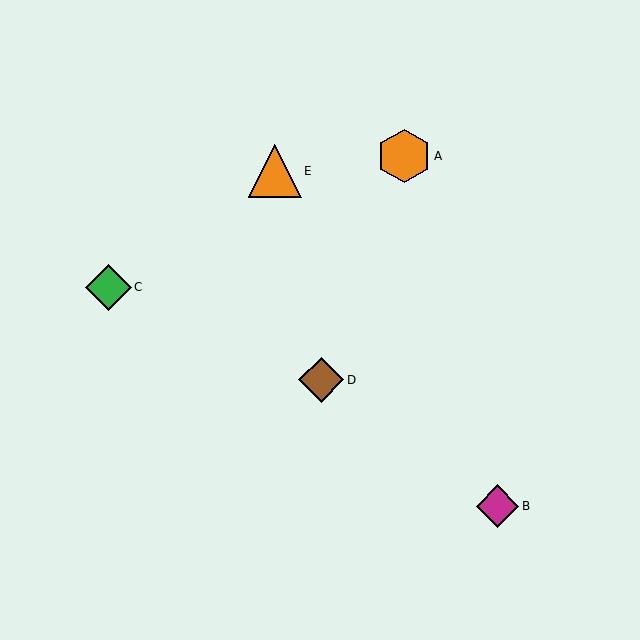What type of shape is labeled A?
Shape A is an orange hexagon.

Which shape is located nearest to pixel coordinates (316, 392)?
The brown diamond (labeled D) at (321, 380) is nearest to that location.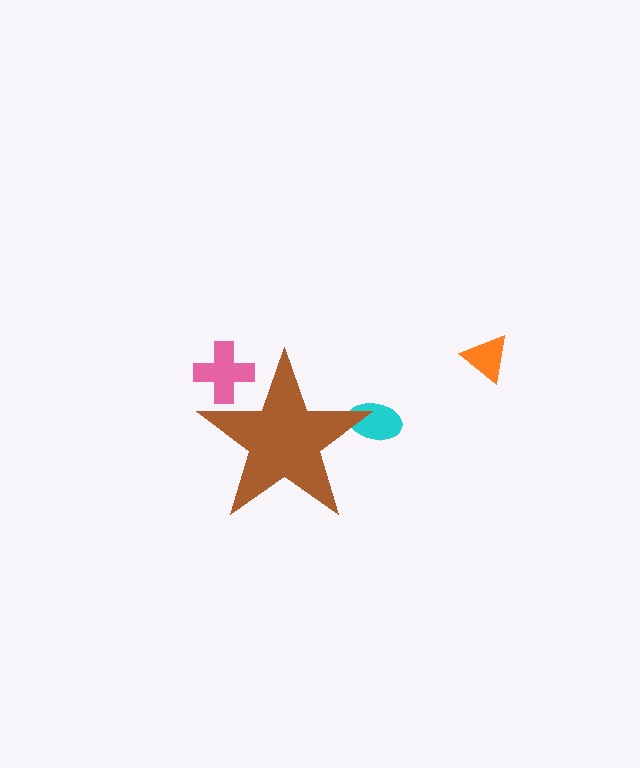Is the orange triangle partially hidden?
No, the orange triangle is fully visible.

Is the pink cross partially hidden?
Yes, the pink cross is partially hidden behind the brown star.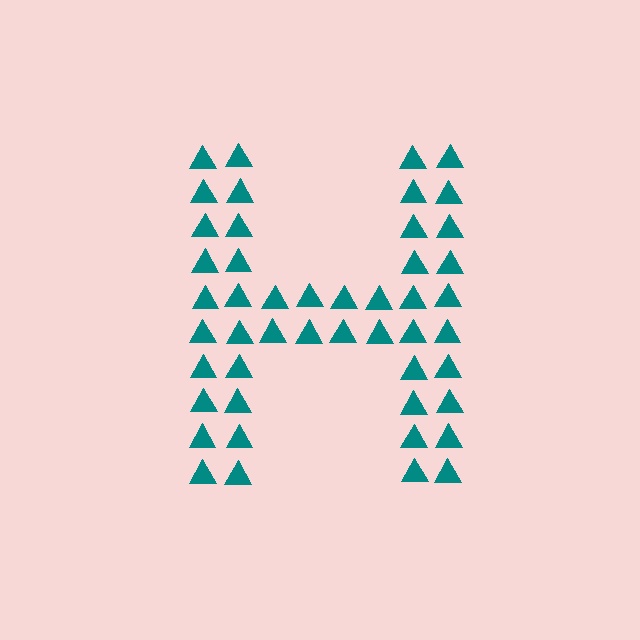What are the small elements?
The small elements are triangles.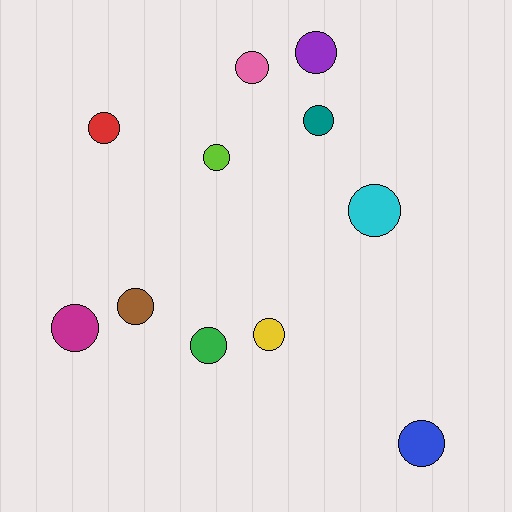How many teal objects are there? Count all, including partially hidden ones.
There is 1 teal object.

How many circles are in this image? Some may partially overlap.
There are 11 circles.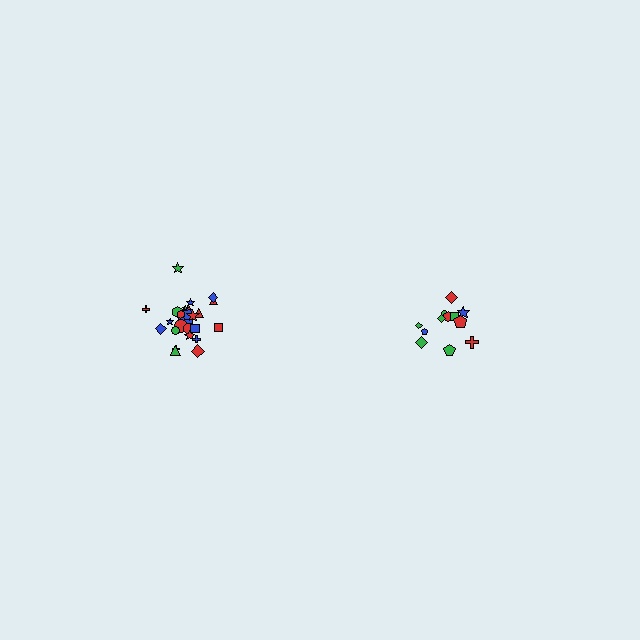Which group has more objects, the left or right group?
The left group.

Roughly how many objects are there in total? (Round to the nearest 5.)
Roughly 35 objects in total.